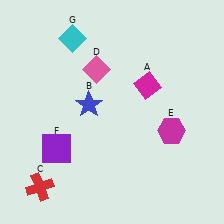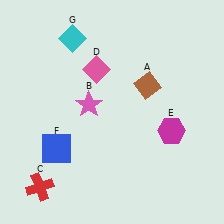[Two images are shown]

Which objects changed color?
A changed from magenta to brown. B changed from blue to pink. F changed from purple to blue.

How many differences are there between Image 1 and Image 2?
There are 3 differences between the two images.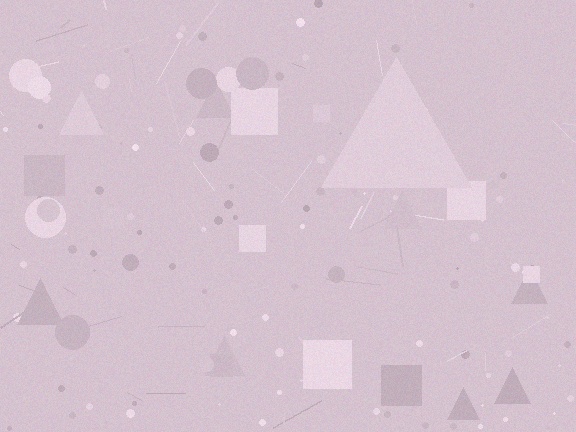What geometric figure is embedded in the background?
A triangle is embedded in the background.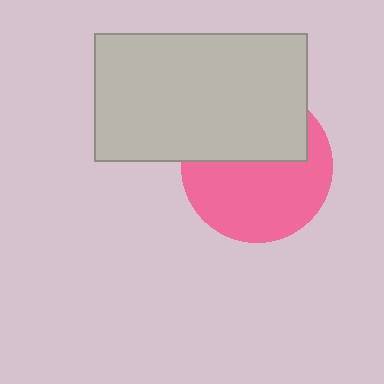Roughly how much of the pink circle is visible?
About half of it is visible (roughly 59%).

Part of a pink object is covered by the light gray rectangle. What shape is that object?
It is a circle.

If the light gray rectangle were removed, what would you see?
You would see the complete pink circle.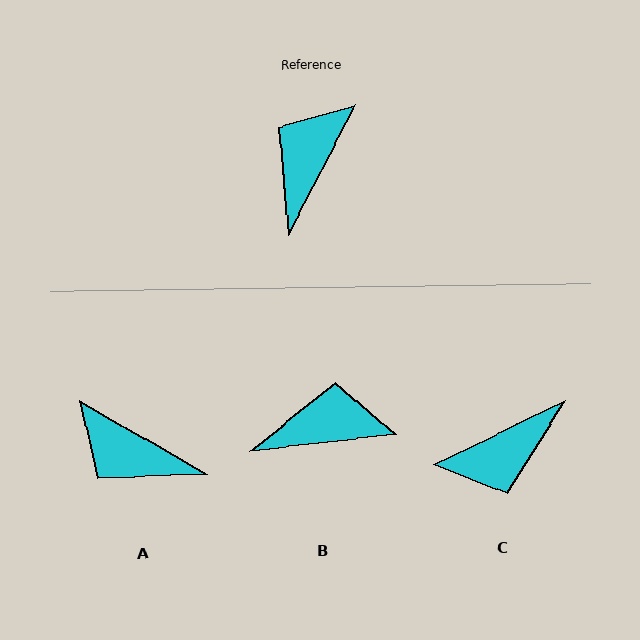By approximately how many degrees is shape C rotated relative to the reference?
Approximately 143 degrees counter-clockwise.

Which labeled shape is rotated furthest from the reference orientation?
C, about 143 degrees away.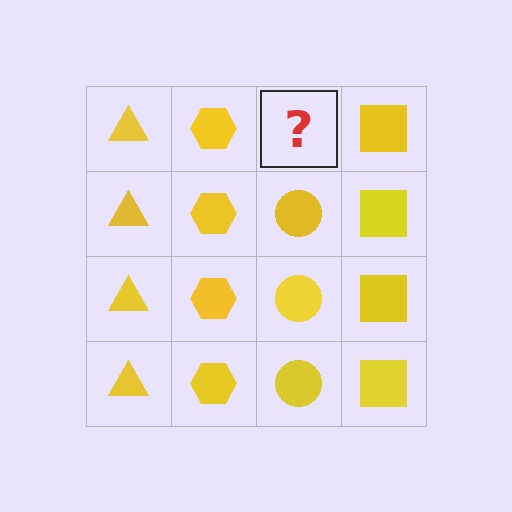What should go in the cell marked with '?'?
The missing cell should contain a yellow circle.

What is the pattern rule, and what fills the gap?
The rule is that each column has a consistent shape. The gap should be filled with a yellow circle.